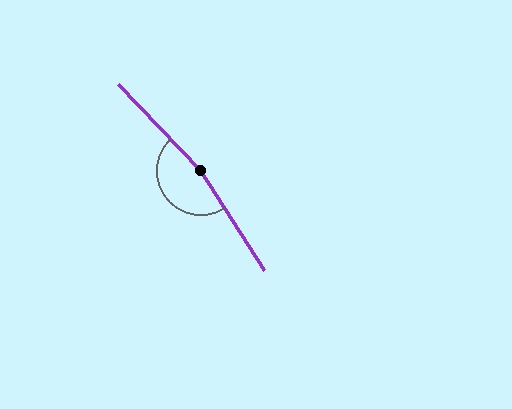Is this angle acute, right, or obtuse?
It is obtuse.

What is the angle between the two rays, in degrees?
Approximately 169 degrees.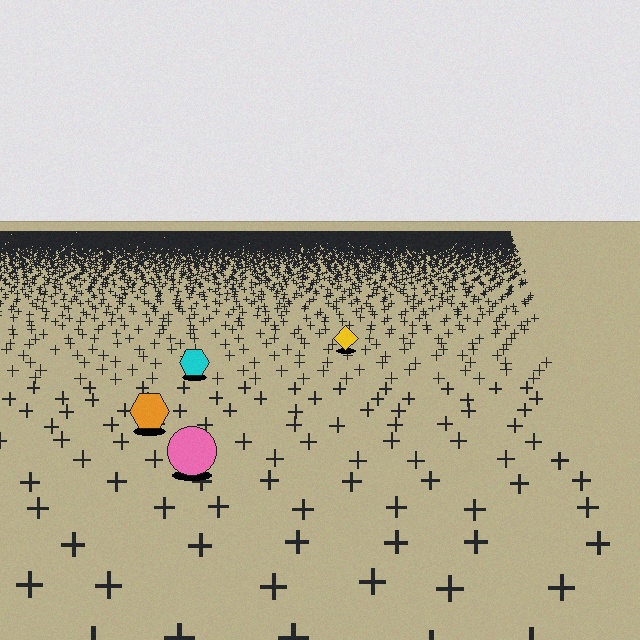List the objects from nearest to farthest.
From nearest to farthest: the pink circle, the orange hexagon, the cyan hexagon, the yellow diamond.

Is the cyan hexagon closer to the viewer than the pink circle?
No. The pink circle is closer — you can tell from the texture gradient: the ground texture is coarser near it.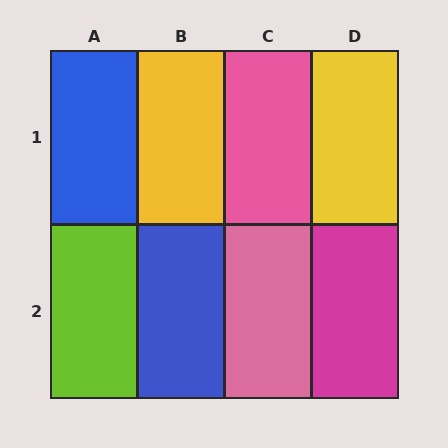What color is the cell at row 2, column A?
Lime.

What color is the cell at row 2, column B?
Blue.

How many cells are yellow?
2 cells are yellow.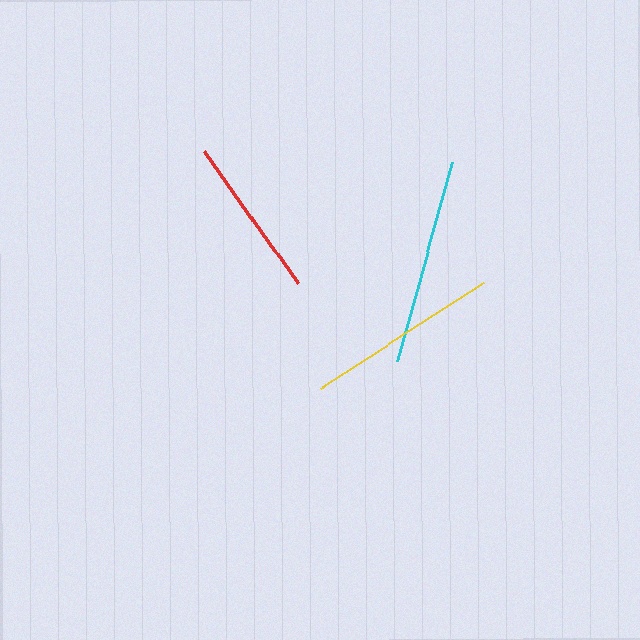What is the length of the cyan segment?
The cyan segment is approximately 207 pixels long.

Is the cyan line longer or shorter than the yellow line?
The cyan line is longer than the yellow line.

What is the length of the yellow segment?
The yellow segment is approximately 195 pixels long.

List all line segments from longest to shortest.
From longest to shortest: cyan, yellow, red.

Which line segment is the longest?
The cyan line is the longest at approximately 207 pixels.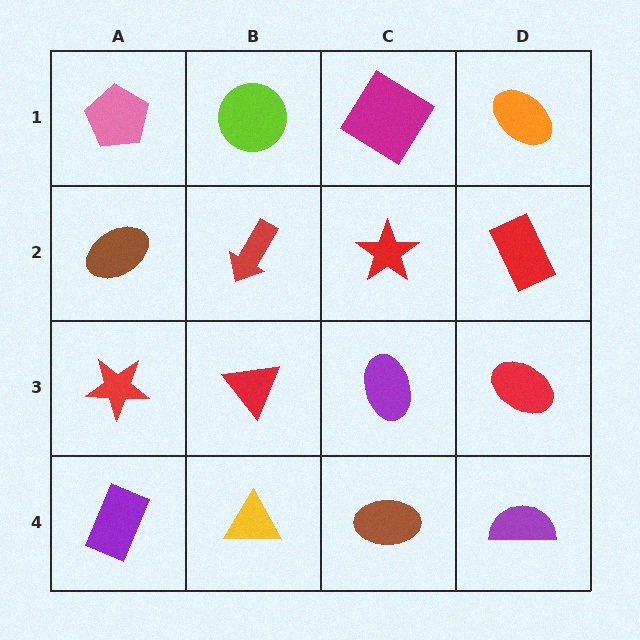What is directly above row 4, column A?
A red star.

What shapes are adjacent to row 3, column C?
A red star (row 2, column C), a brown ellipse (row 4, column C), a red triangle (row 3, column B), a red ellipse (row 3, column D).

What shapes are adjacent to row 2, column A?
A pink pentagon (row 1, column A), a red star (row 3, column A), a red arrow (row 2, column B).